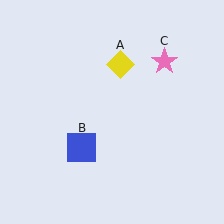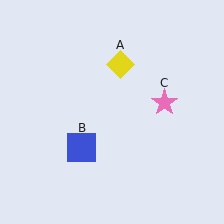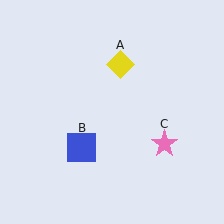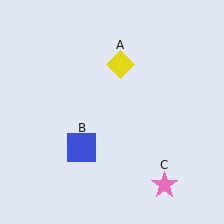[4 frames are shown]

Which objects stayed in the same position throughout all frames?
Yellow diamond (object A) and blue square (object B) remained stationary.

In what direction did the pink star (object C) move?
The pink star (object C) moved down.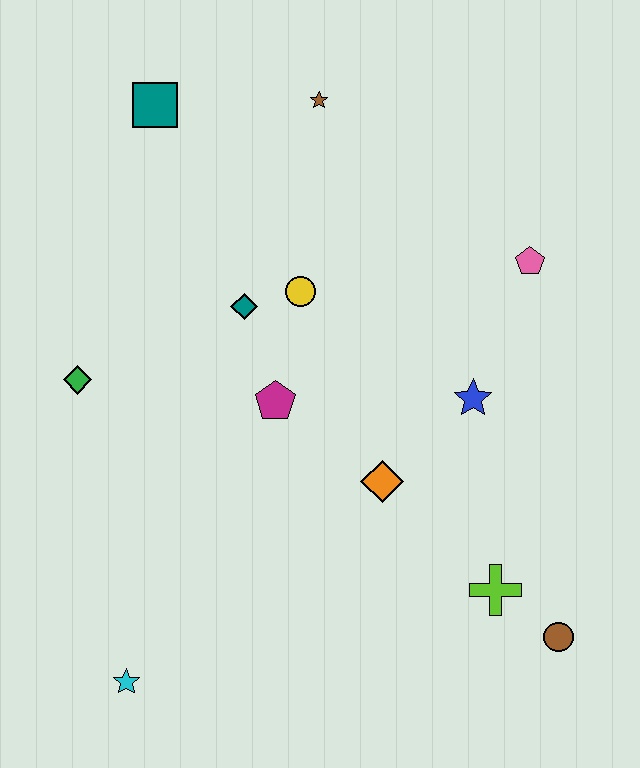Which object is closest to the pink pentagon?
The blue star is closest to the pink pentagon.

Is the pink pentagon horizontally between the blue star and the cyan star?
No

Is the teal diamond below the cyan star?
No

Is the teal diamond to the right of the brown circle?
No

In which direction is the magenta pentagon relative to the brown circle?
The magenta pentagon is to the left of the brown circle.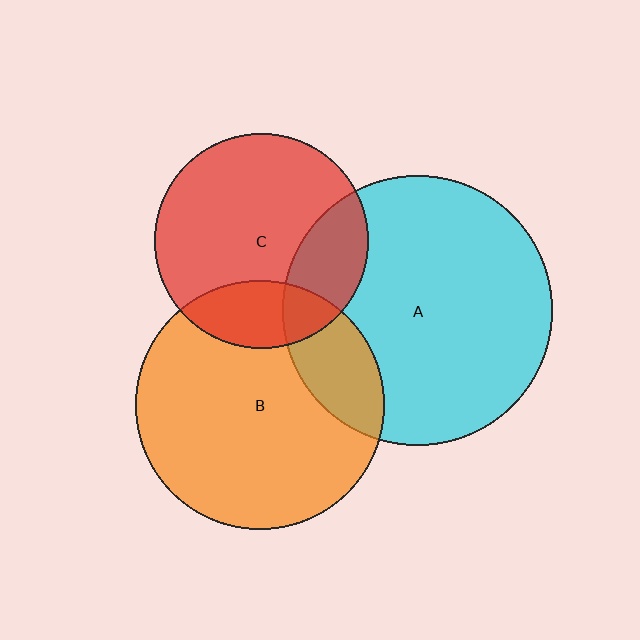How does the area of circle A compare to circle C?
Approximately 1.6 times.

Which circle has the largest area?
Circle A (cyan).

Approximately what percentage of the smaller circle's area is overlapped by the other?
Approximately 20%.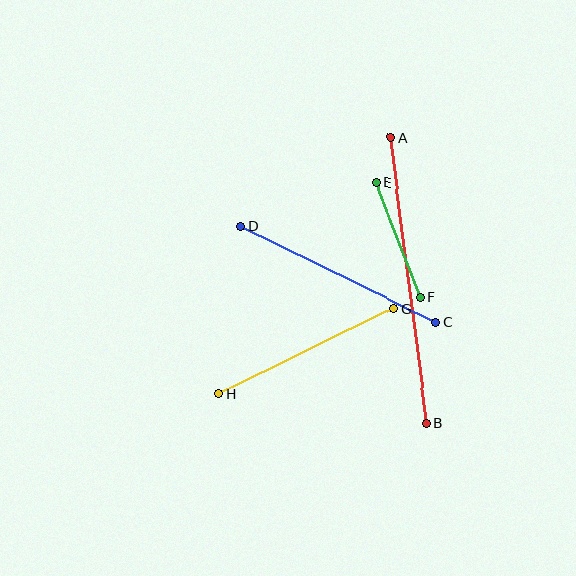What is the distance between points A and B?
The distance is approximately 288 pixels.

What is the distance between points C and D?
The distance is approximately 217 pixels.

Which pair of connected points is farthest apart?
Points A and B are farthest apart.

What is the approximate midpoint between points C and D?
The midpoint is at approximately (338, 274) pixels.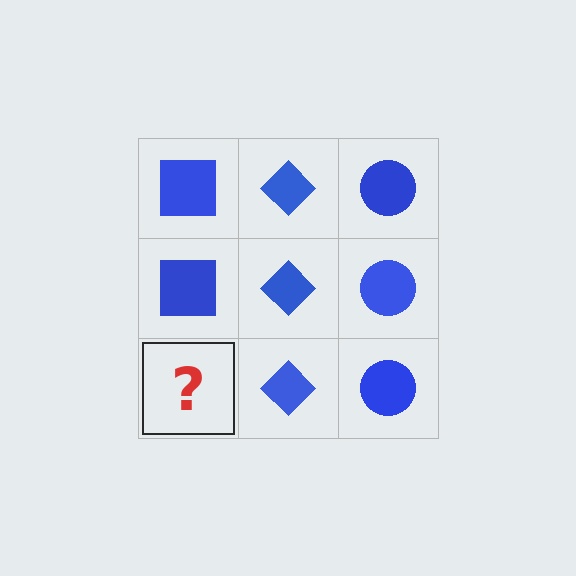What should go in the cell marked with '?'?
The missing cell should contain a blue square.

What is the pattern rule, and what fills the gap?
The rule is that each column has a consistent shape. The gap should be filled with a blue square.